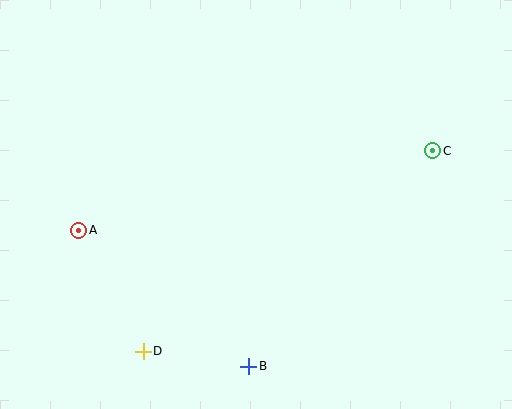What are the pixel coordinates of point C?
Point C is at (433, 151).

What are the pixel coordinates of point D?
Point D is at (143, 351).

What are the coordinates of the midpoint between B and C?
The midpoint between B and C is at (341, 258).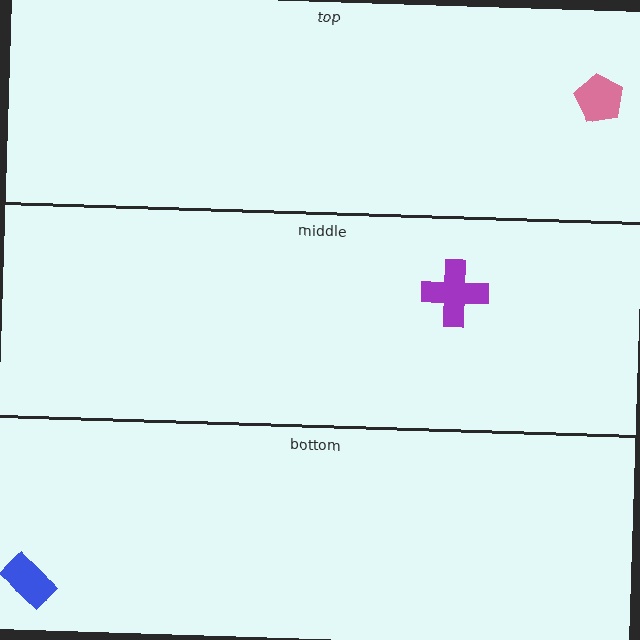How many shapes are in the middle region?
1.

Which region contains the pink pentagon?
The top region.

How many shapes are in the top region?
1.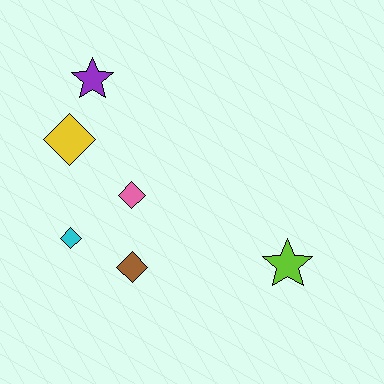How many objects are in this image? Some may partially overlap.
There are 6 objects.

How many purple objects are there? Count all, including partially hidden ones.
There is 1 purple object.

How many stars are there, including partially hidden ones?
There are 2 stars.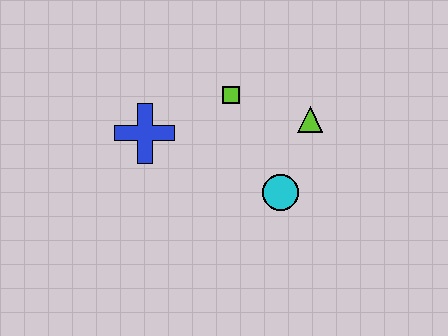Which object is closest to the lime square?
The lime triangle is closest to the lime square.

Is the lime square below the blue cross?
No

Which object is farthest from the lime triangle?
The blue cross is farthest from the lime triangle.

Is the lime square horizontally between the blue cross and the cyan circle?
Yes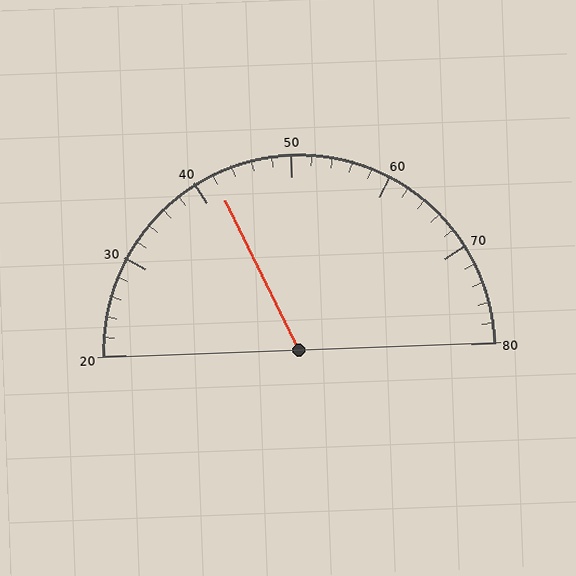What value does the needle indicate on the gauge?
The needle indicates approximately 42.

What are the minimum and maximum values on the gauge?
The gauge ranges from 20 to 80.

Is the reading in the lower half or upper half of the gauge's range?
The reading is in the lower half of the range (20 to 80).